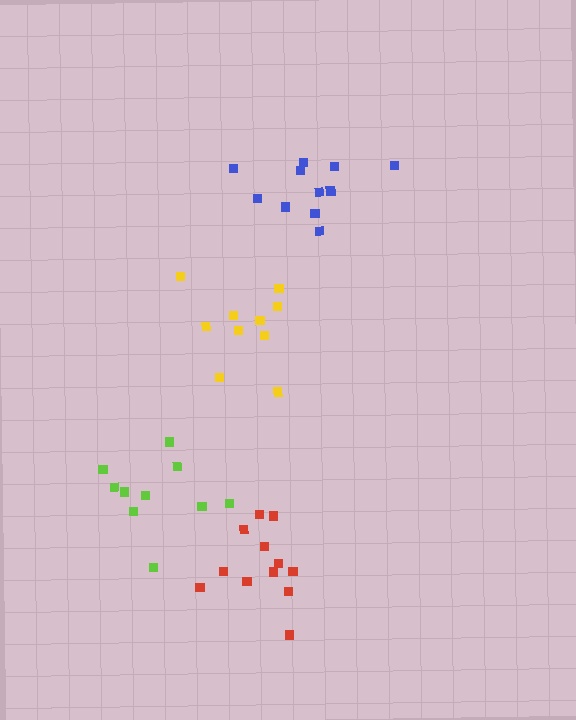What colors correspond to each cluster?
The clusters are colored: red, yellow, lime, blue.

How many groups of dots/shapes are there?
There are 4 groups.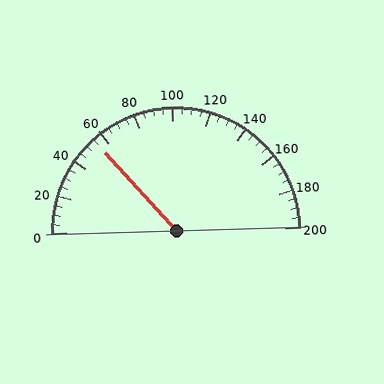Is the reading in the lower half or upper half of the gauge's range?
The reading is in the lower half of the range (0 to 200).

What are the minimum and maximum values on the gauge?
The gauge ranges from 0 to 200.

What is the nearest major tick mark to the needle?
The nearest major tick mark is 60.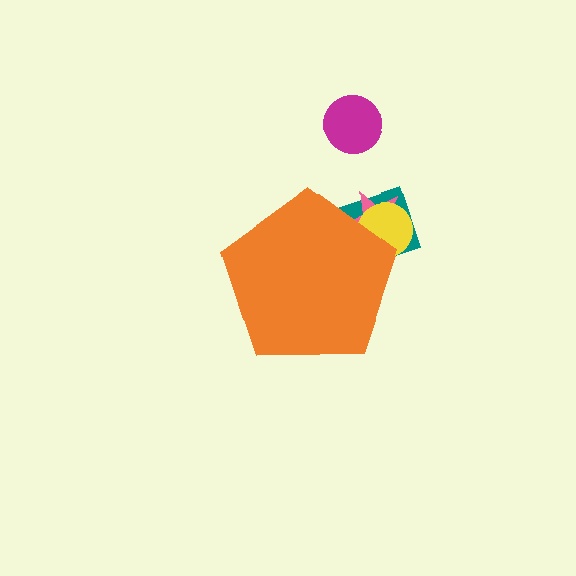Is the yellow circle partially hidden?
Yes, the yellow circle is partially hidden behind the orange pentagon.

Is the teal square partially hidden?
Yes, the teal square is partially hidden behind the orange pentagon.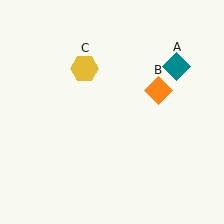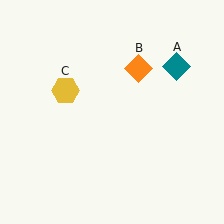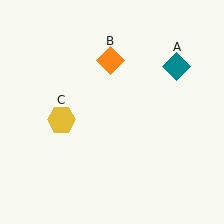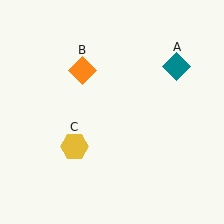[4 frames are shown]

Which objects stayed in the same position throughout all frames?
Teal diamond (object A) remained stationary.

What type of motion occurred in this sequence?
The orange diamond (object B), yellow hexagon (object C) rotated counterclockwise around the center of the scene.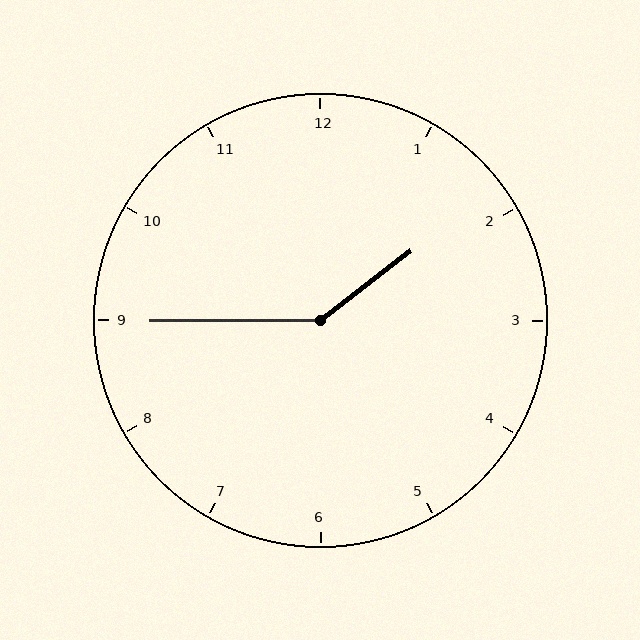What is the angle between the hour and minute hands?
Approximately 142 degrees.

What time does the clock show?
1:45.